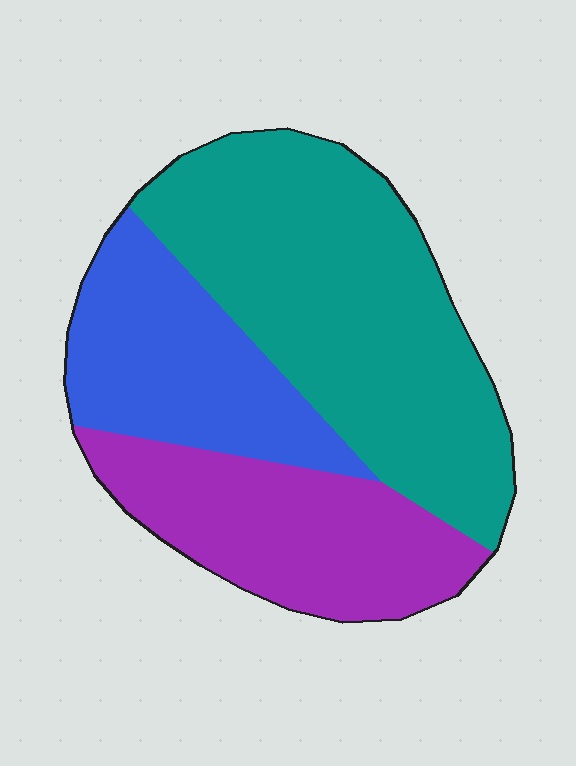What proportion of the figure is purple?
Purple takes up about one quarter (1/4) of the figure.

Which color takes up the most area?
Teal, at roughly 50%.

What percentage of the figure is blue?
Blue takes up about one quarter (1/4) of the figure.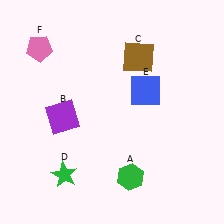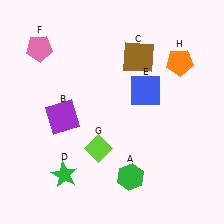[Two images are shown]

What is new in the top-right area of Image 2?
An orange pentagon (H) was added in the top-right area of Image 2.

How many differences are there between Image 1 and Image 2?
There are 2 differences between the two images.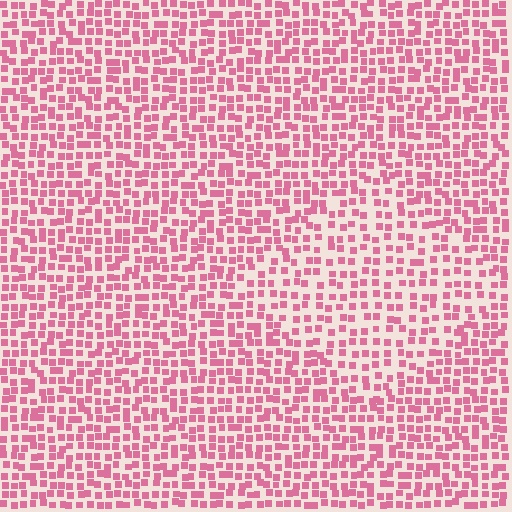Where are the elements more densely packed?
The elements are more densely packed outside the diamond boundary.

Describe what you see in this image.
The image contains small pink elements arranged at two different densities. A diamond-shaped region is visible where the elements are less densely packed than the surrounding area.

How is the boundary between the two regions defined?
The boundary is defined by a change in element density (approximately 1.5x ratio). All elements are the same color, size, and shape.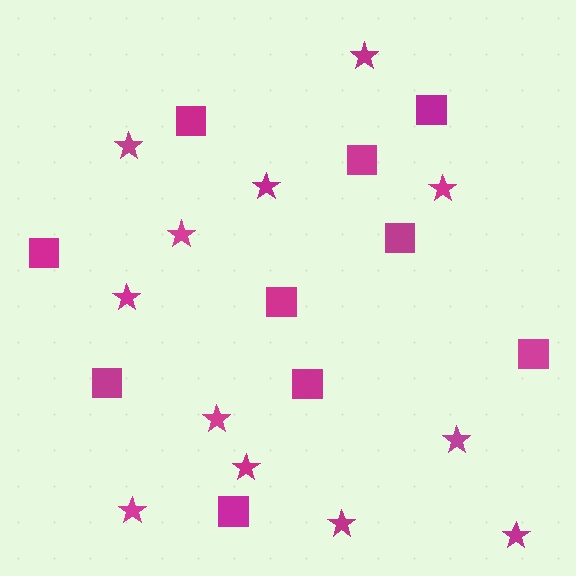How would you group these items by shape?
There are 2 groups: one group of squares (10) and one group of stars (12).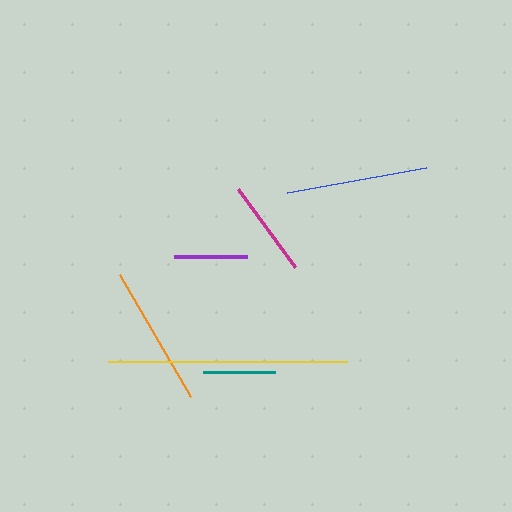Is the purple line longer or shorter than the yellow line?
The yellow line is longer than the purple line.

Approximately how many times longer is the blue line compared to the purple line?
The blue line is approximately 2.0 times the length of the purple line.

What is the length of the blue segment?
The blue segment is approximately 142 pixels long.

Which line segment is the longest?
The yellow line is the longest at approximately 238 pixels.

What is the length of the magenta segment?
The magenta segment is approximately 96 pixels long.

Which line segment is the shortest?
The purple line is the shortest at approximately 72 pixels.